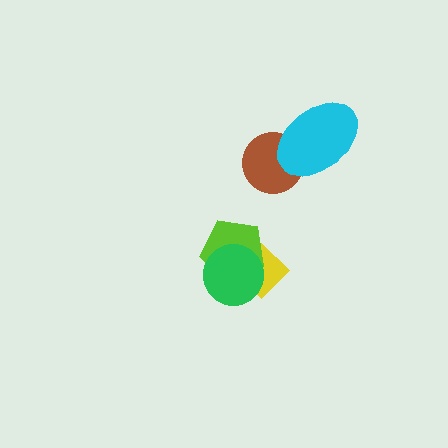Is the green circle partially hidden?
No, no other shape covers it.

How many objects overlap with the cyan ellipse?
1 object overlaps with the cyan ellipse.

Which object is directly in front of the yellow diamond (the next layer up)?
The lime pentagon is directly in front of the yellow diamond.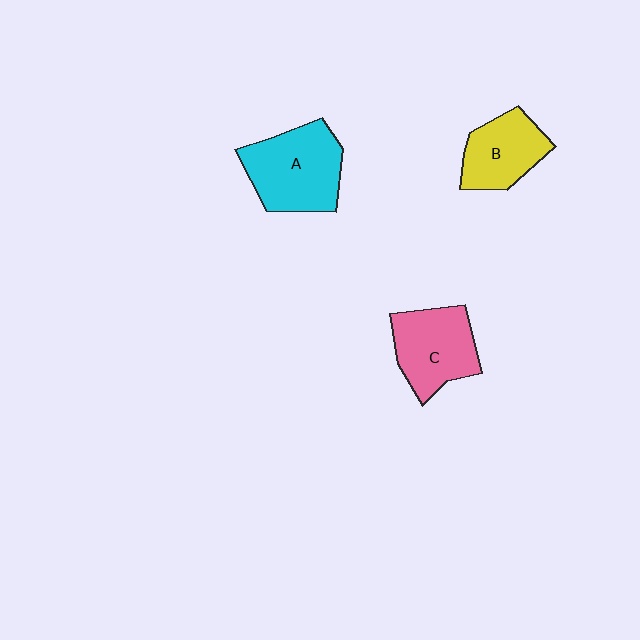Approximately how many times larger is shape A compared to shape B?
Approximately 1.4 times.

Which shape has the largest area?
Shape A (cyan).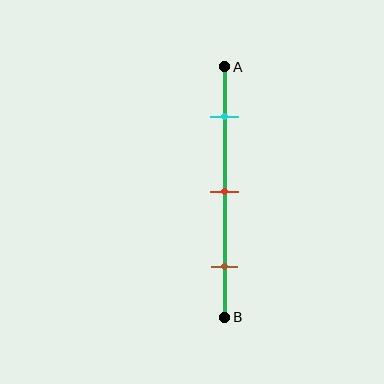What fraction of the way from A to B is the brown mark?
The brown mark is approximately 80% (0.8) of the way from A to B.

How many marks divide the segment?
There are 3 marks dividing the segment.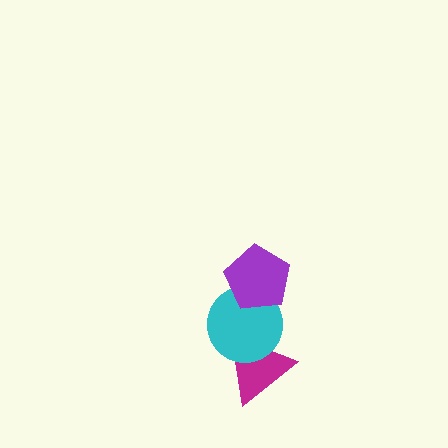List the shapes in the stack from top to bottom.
From top to bottom: the purple pentagon, the cyan circle, the magenta triangle.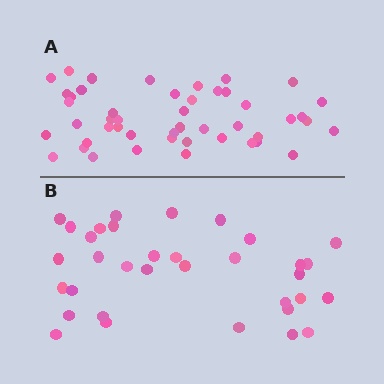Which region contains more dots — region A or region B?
Region A (the top region) has more dots.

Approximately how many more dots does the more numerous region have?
Region A has approximately 15 more dots than region B.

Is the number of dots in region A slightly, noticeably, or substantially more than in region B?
Region A has noticeably more, but not dramatically so. The ratio is roughly 1.4 to 1.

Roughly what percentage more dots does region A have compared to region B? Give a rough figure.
About 40% more.